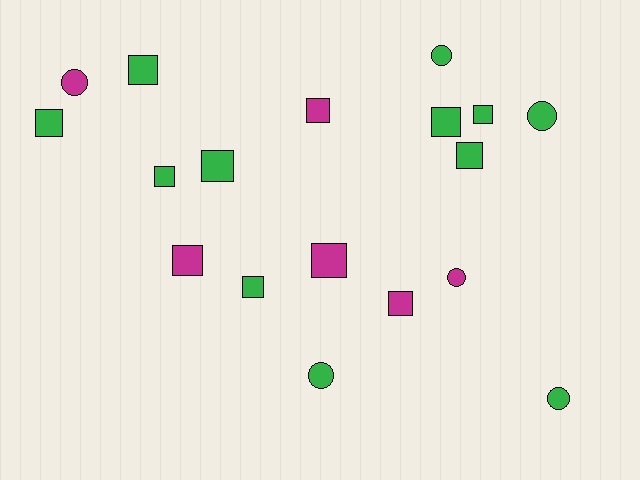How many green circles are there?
There are 4 green circles.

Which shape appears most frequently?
Square, with 12 objects.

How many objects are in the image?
There are 18 objects.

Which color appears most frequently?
Green, with 12 objects.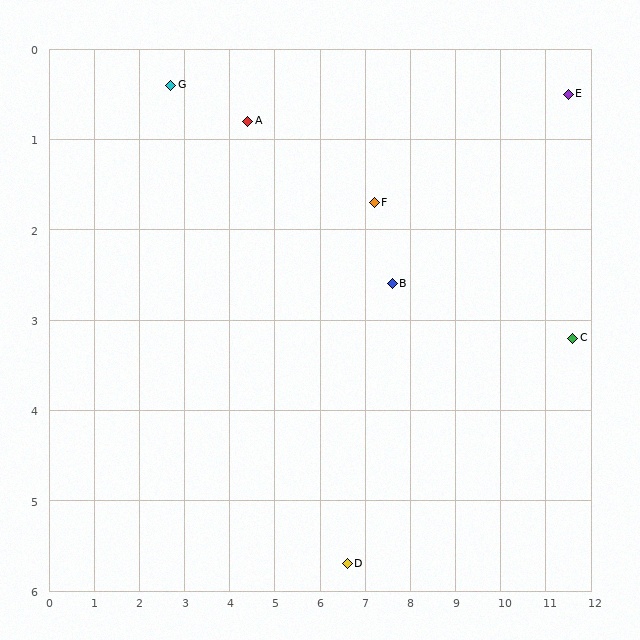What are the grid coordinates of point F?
Point F is at approximately (7.2, 1.7).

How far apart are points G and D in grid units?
Points G and D are about 6.6 grid units apart.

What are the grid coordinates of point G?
Point G is at approximately (2.7, 0.4).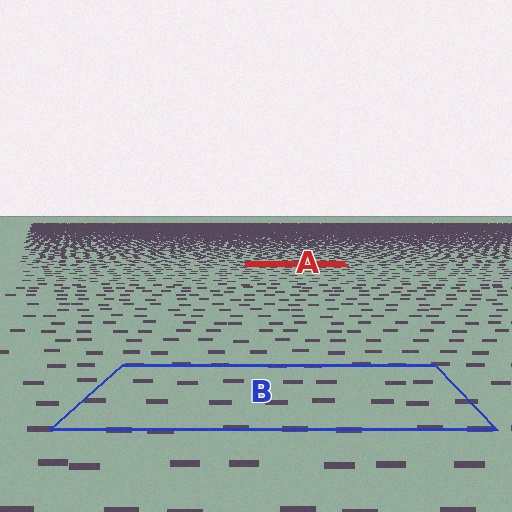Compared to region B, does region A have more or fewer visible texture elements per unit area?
Region A has more texture elements per unit area — they are packed more densely because it is farther away.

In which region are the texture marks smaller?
The texture marks are smaller in region A, because it is farther away.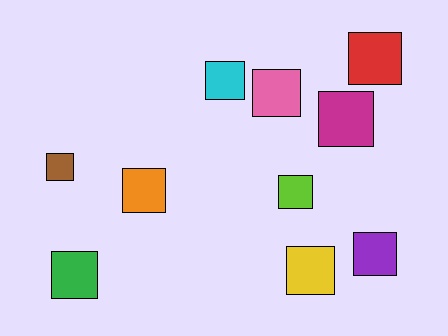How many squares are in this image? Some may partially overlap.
There are 10 squares.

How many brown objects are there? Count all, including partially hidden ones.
There is 1 brown object.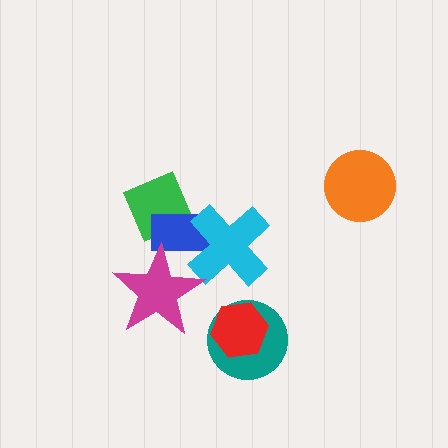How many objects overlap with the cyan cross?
1 object overlaps with the cyan cross.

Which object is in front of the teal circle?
The red hexagon is in front of the teal circle.